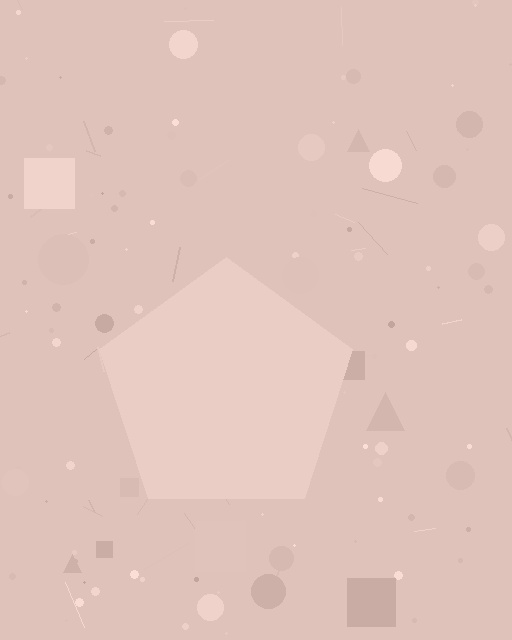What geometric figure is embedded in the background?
A pentagon is embedded in the background.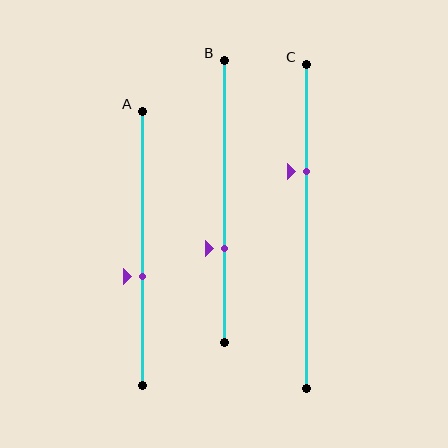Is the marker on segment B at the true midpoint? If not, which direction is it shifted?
No, the marker on segment B is shifted downward by about 17% of the segment length.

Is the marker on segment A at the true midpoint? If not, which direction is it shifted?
No, the marker on segment A is shifted downward by about 10% of the segment length.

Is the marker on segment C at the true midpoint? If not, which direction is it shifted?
No, the marker on segment C is shifted upward by about 17% of the segment length.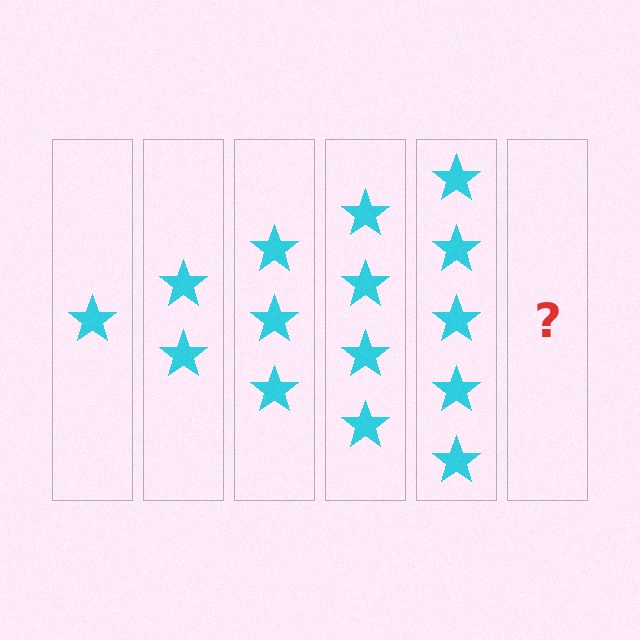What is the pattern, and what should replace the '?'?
The pattern is that each step adds one more star. The '?' should be 6 stars.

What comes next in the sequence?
The next element should be 6 stars.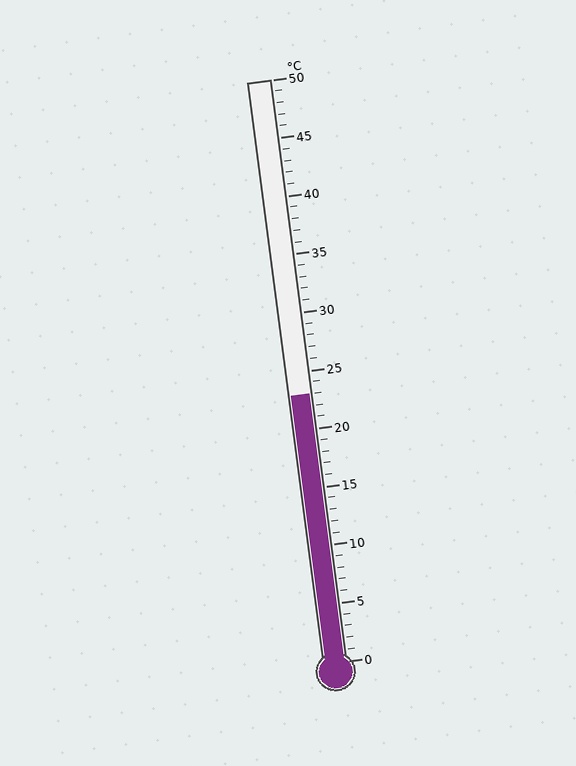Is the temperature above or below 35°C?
The temperature is below 35°C.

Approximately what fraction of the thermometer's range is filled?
The thermometer is filled to approximately 45% of its range.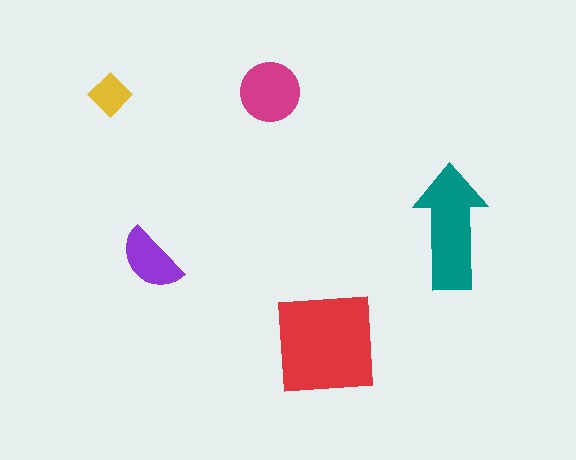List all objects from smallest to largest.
The yellow diamond, the purple semicircle, the magenta circle, the teal arrow, the red square.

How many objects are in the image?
There are 5 objects in the image.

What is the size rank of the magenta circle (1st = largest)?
3rd.